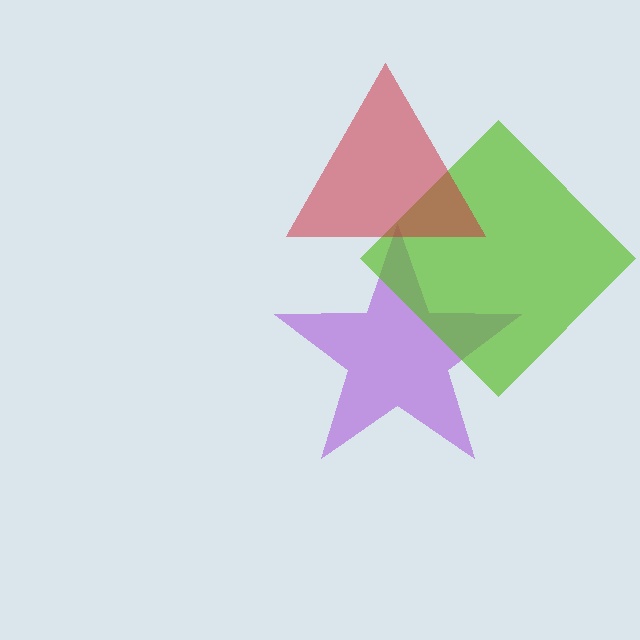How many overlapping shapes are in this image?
There are 3 overlapping shapes in the image.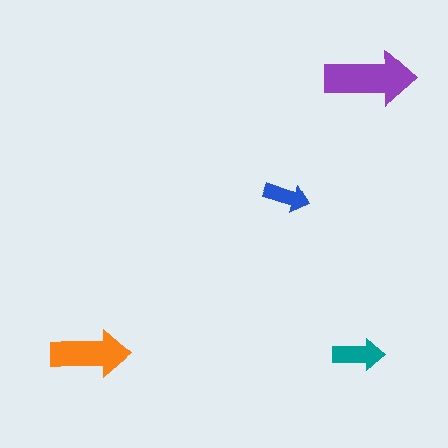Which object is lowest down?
The teal arrow is bottommost.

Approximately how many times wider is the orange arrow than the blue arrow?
About 1.5 times wider.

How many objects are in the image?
There are 4 objects in the image.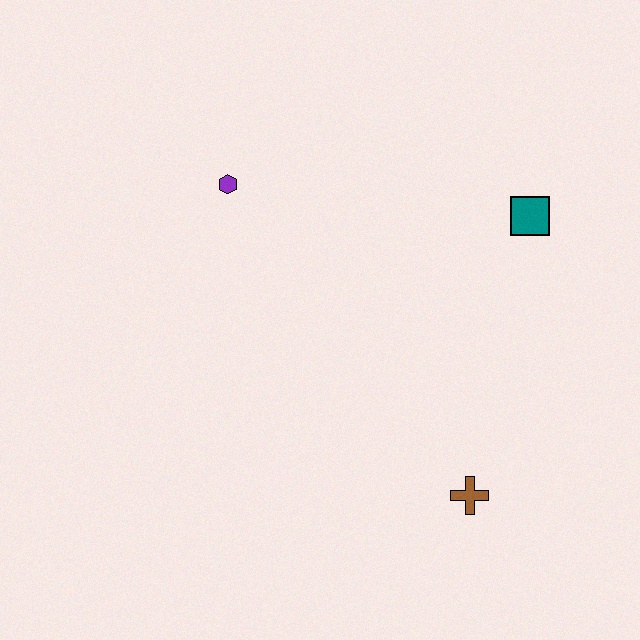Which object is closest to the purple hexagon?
The teal square is closest to the purple hexagon.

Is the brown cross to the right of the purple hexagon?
Yes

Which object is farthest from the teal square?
The purple hexagon is farthest from the teal square.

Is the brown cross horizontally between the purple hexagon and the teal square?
Yes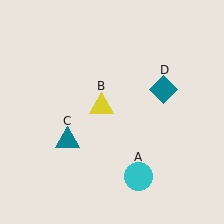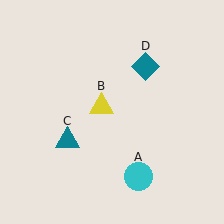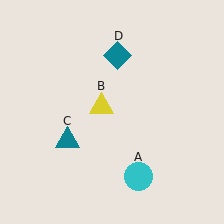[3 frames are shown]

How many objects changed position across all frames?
1 object changed position: teal diamond (object D).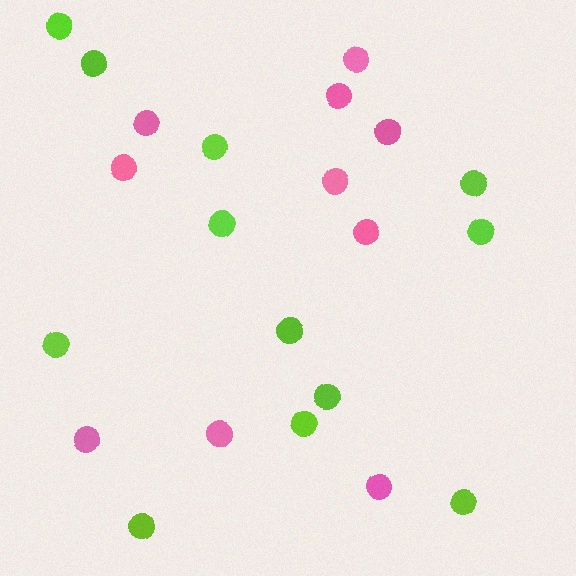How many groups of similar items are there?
There are 2 groups: one group of pink circles (10) and one group of lime circles (12).